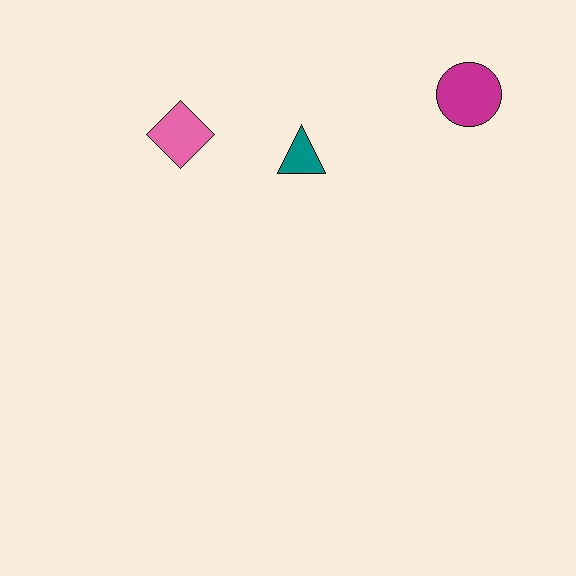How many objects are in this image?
There are 3 objects.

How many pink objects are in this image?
There is 1 pink object.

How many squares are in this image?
There are no squares.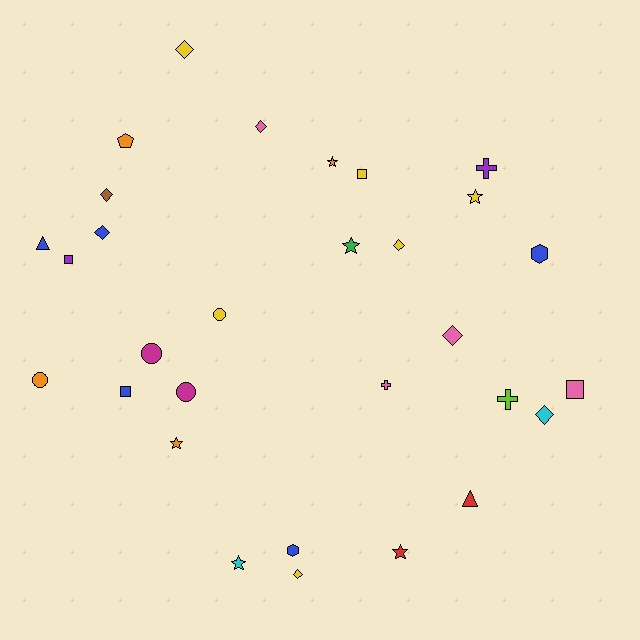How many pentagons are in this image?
There is 1 pentagon.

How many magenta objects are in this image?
There are 2 magenta objects.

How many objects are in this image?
There are 30 objects.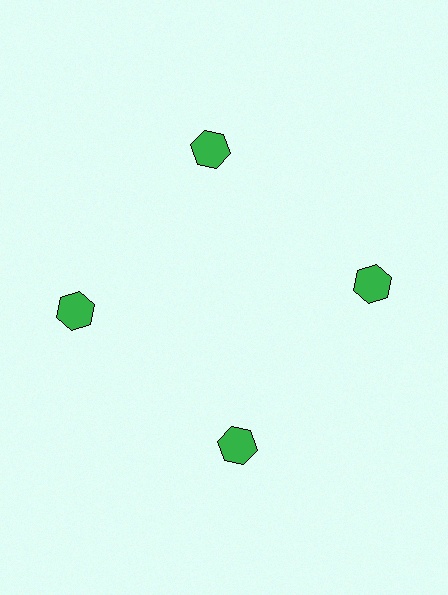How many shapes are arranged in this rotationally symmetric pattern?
There are 4 shapes, arranged in 4 groups of 1.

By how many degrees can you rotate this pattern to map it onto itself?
The pattern maps onto itself every 90 degrees of rotation.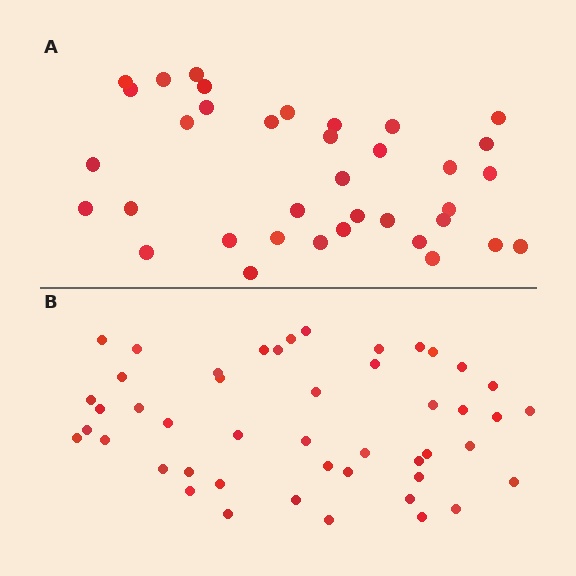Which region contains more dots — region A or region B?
Region B (the bottom region) has more dots.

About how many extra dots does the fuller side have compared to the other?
Region B has roughly 12 or so more dots than region A.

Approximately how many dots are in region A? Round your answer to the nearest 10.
About 40 dots. (The exact count is 36, which rounds to 40.)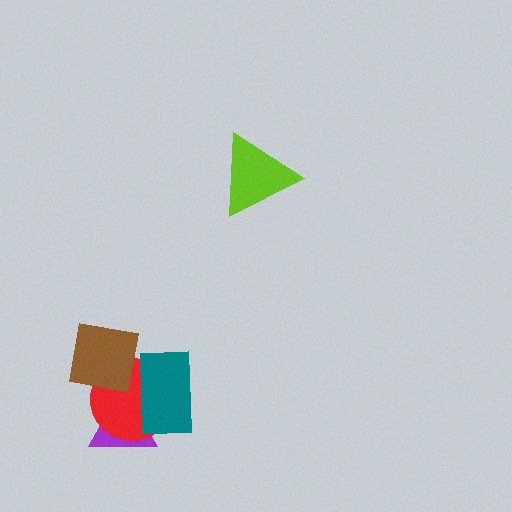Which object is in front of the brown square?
The teal rectangle is in front of the brown square.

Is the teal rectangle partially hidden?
No, no other shape covers it.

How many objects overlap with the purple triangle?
3 objects overlap with the purple triangle.